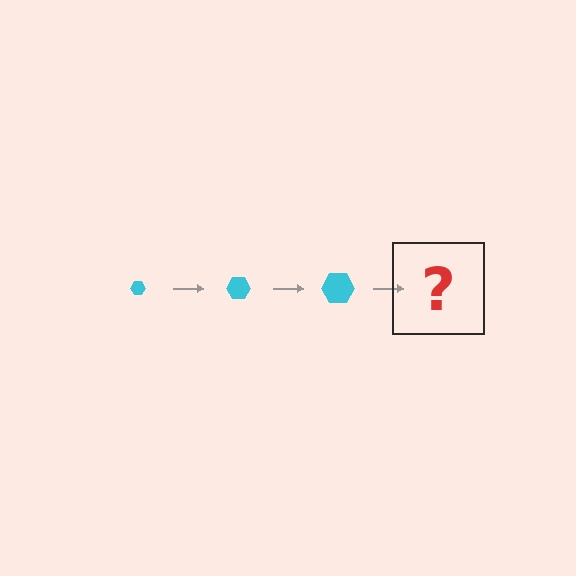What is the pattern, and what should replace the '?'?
The pattern is that the hexagon gets progressively larger each step. The '?' should be a cyan hexagon, larger than the previous one.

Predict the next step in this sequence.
The next step is a cyan hexagon, larger than the previous one.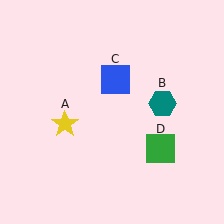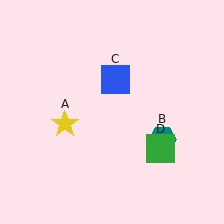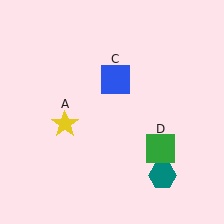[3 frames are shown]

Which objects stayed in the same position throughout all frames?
Yellow star (object A) and blue square (object C) and green square (object D) remained stationary.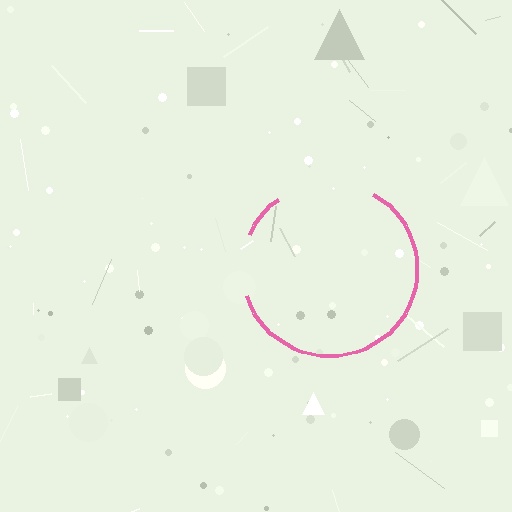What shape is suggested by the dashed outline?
The dashed outline suggests a circle.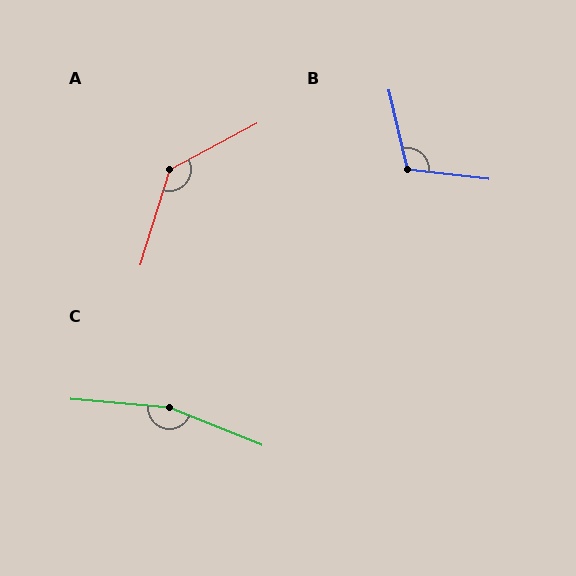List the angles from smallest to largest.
B (109°), A (135°), C (163°).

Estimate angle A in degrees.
Approximately 135 degrees.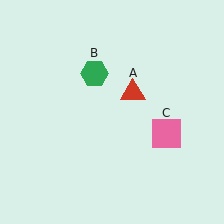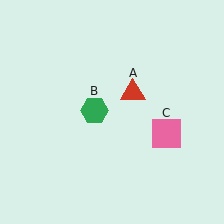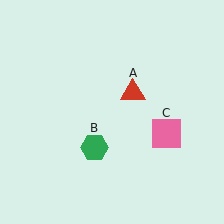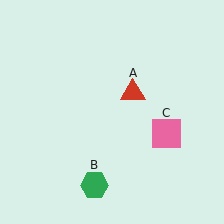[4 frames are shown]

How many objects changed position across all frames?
1 object changed position: green hexagon (object B).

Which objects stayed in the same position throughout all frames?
Red triangle (object A) and pink square (object C) remained stationary.